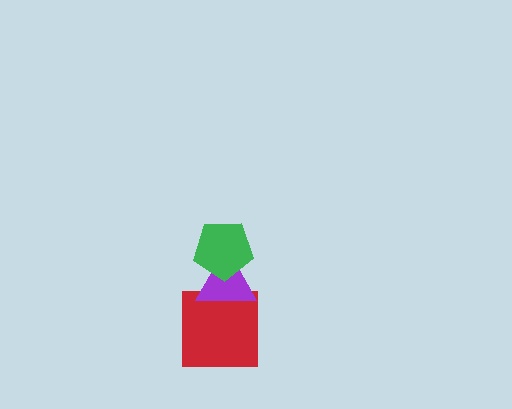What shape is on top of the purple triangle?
The green pentagon is on top of the purple triangle.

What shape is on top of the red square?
The purple triangle is on top of the red square.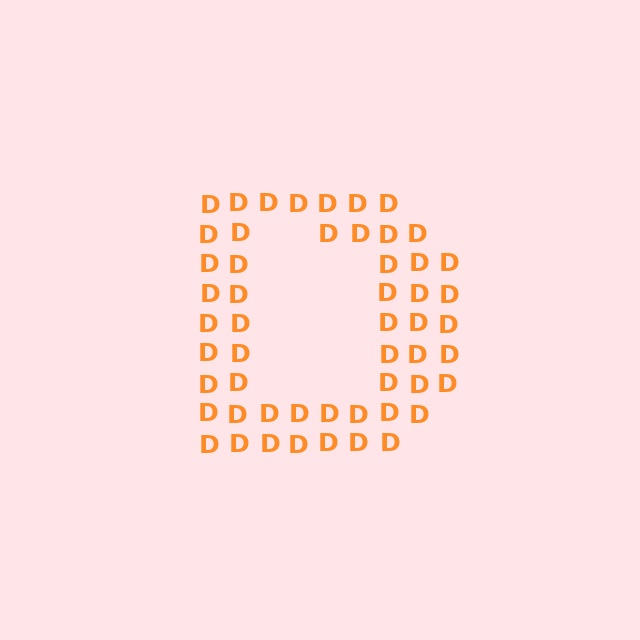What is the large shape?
The large shape is the letter D.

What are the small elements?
The small elements are letter D's.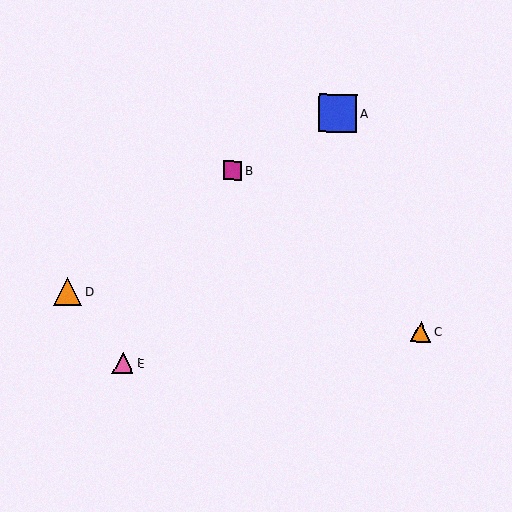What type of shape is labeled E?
Shape E is a pink triangle.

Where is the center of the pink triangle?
The center of the pink triangle is at (123, 363).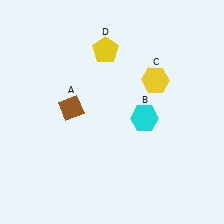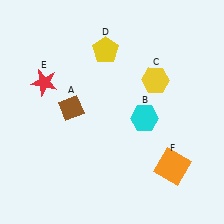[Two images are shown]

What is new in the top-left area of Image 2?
A red star (E) was added in the top-left area of Image 2.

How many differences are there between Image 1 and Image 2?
There are 2 differences between the two images.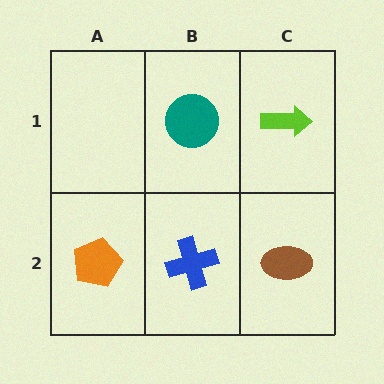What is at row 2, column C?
A brown ellipse.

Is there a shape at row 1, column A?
No, that cell is empty.